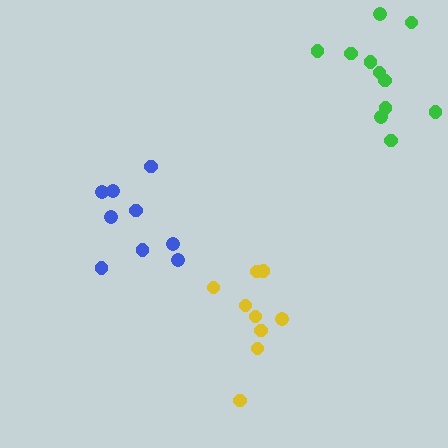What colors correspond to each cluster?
The clusters are colored: blue, yellow, green.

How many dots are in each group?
Group 1: 9 dots, Group 2: 9 dots, Group 3: 11 dots (29 total).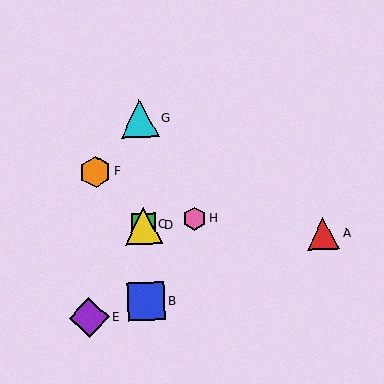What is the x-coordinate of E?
Object E is at x≈89.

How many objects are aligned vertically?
4 objects (B, C, D, G) are aligned vertically.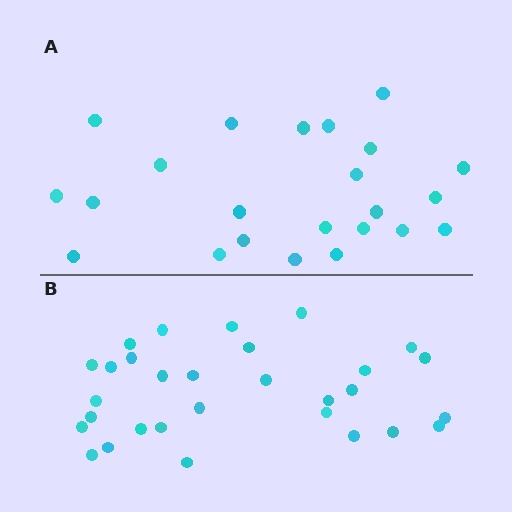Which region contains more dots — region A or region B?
Region B (the bottom region) has more dots.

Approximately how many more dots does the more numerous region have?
Region B has roughly 8 or so more dots than region A.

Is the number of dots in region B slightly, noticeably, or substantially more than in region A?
Region B has noticeably more, but not dramatically so. The ratio is roughly 1.3 to 1.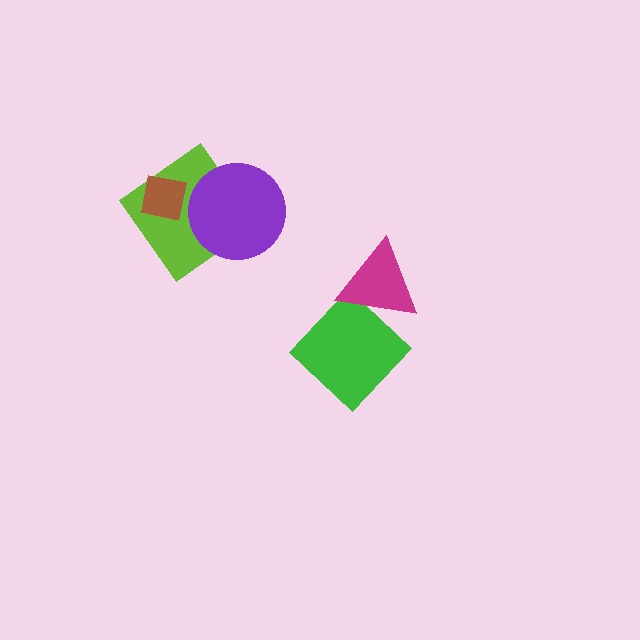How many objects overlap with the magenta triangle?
1 object overlaps with the magenta triangle.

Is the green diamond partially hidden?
Yes, it is partially covered by another shape.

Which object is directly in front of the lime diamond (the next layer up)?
The brown square is directly in front of the lime diamond.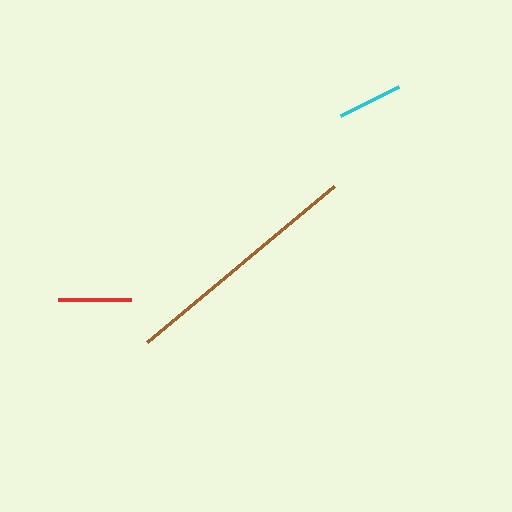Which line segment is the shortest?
The cyan line is the shortest at approximately 65 pixels.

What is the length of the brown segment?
The brown segment is approximately 244 pixels long.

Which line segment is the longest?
The brown line is the longest at approximately 244 pixels.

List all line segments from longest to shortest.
From longest to shortest: brown, red, cyan.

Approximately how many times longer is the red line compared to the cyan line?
The red line is approximately 1.1 times the length of the cyan line.